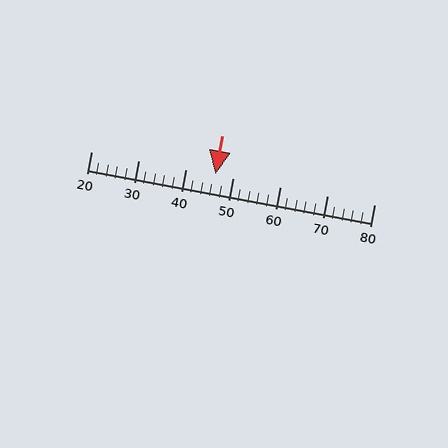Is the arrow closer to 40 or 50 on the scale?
The arrow is closer to 50.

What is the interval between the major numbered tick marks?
The major tick marks are spaced 10 units apart.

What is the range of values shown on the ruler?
The ruler shows values from 20 to 80.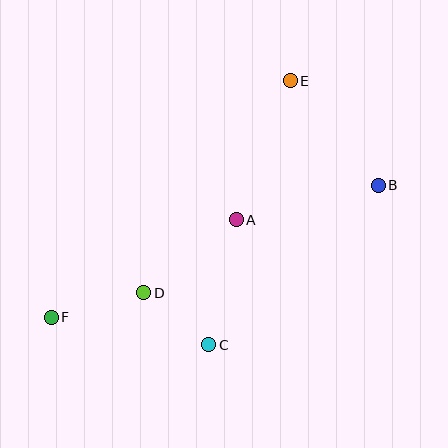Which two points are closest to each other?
Points C and D are closest to each other.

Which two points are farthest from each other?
Points B and F are farthest from each other.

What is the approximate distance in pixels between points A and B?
The distance between A and B is approximately 146 pixels.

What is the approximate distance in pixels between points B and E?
The distance between B and E is approximately 137 pixels.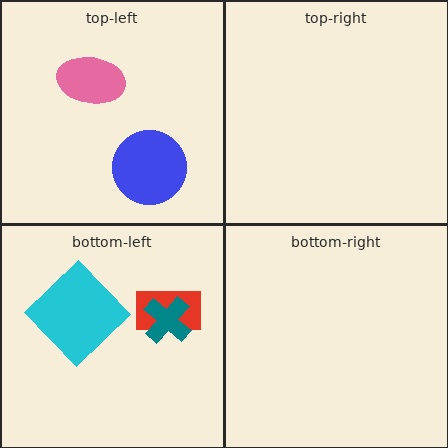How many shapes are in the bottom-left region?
3.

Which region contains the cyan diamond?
The bottom-left region.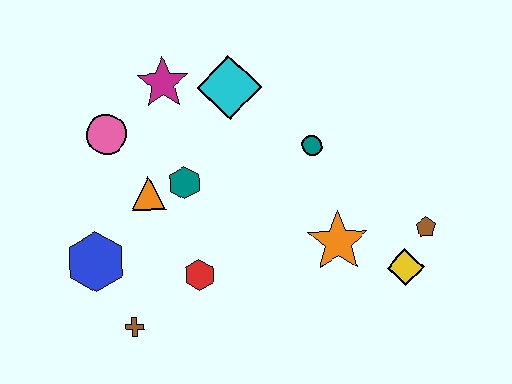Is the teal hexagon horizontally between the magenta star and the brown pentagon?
Yes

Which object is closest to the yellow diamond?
The brown pentagon is closest to the yellow diamond.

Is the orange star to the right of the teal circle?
Yes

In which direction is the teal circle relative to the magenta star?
The teal circle is to the right of the magenta star.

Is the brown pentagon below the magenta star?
Yes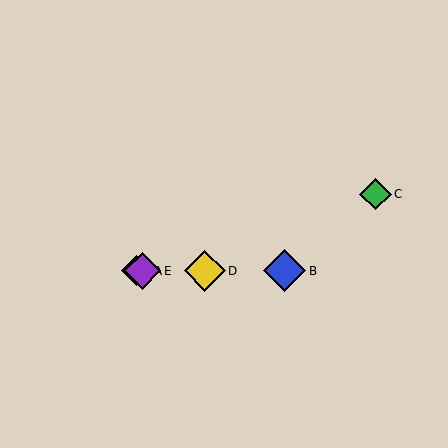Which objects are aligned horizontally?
Objects A, B, D, E are aligned horizontally.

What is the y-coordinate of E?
Object E is at y≈271.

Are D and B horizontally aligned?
Yes, both are at y≈271.